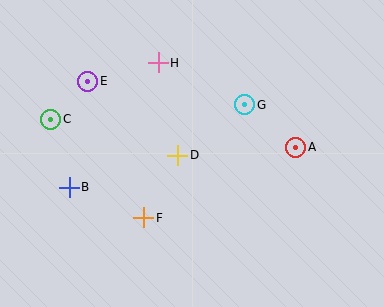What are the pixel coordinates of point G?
Point G is at (245, 105).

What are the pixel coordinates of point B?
Point B is at (69, 187).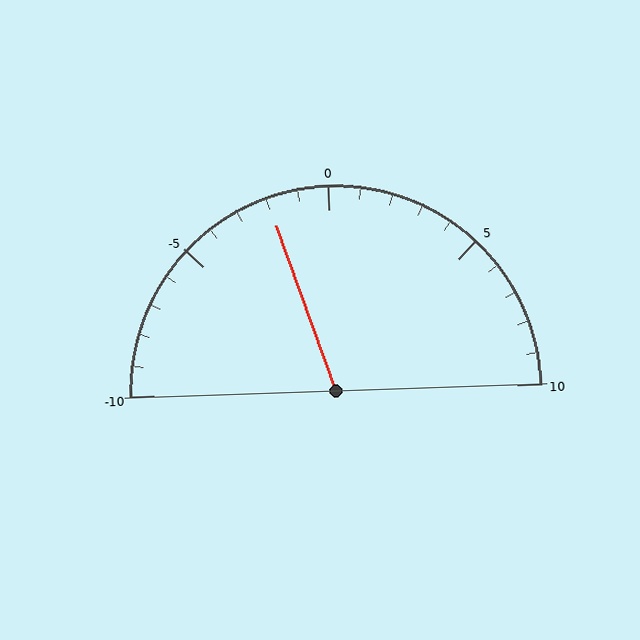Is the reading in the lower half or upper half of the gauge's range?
The reading is in the lower half of the range (-10 to 10).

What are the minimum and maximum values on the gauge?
The gauge ranges from -10 to 10.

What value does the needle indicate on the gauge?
The needle indicates approximately -2.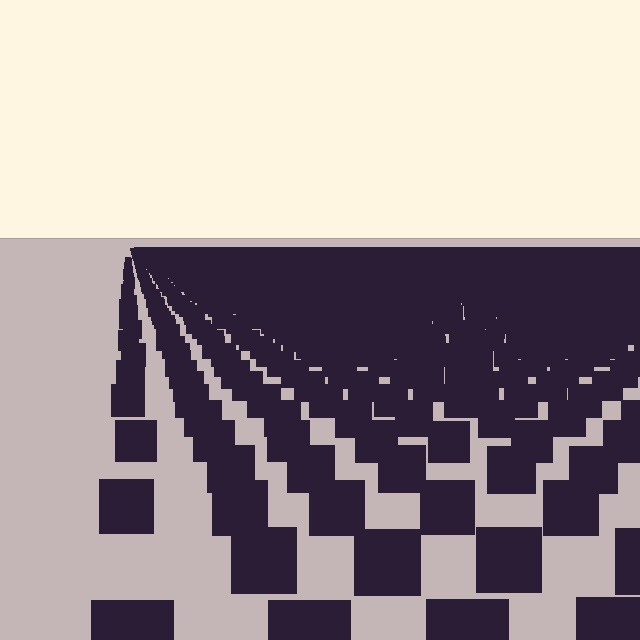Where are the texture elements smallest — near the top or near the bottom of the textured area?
Near the top.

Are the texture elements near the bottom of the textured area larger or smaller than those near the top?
Larger. Near the bottom, elements are closer to the viewer and appear at a bigger on-screen size.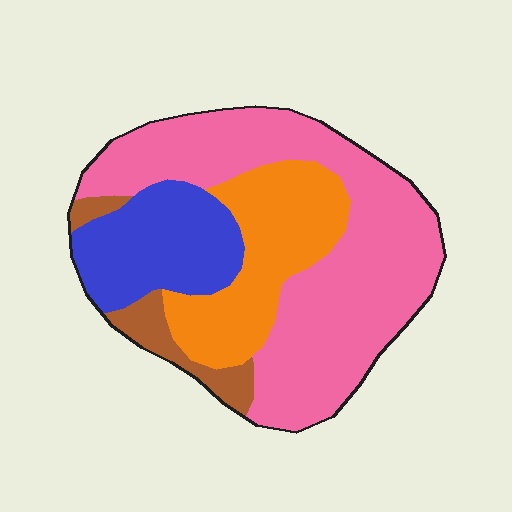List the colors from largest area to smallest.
From largest to smallest: pink, orange, blue, brown.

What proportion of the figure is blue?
Blue covers 19% of the figure.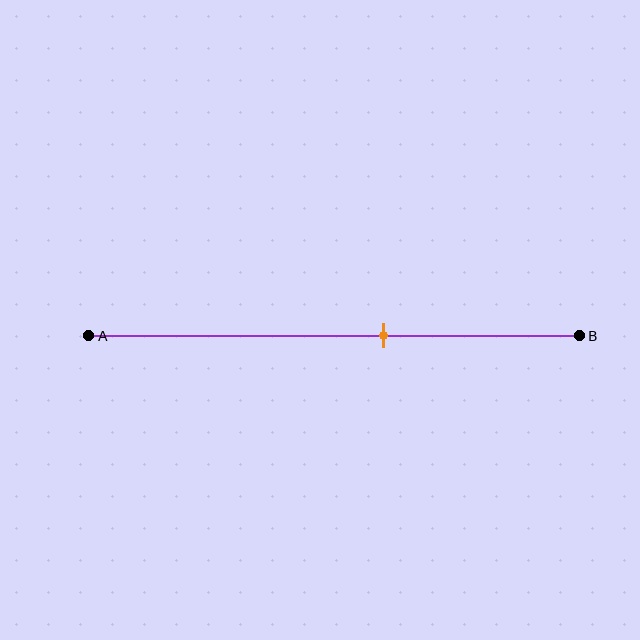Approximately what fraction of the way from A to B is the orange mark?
The orange mark is approximately 60% of the way from A to B.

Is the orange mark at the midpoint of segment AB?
No, the mark is at about 60% from A, not at the 50% midpoint.